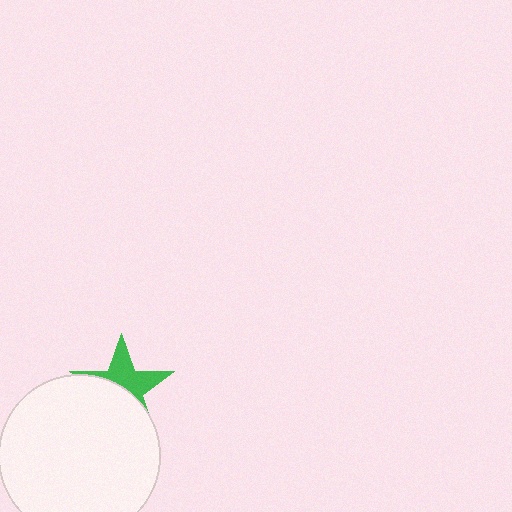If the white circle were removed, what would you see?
You would see the complete green star.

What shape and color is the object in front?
The object in front is a white circle.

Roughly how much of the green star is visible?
About half of it is visible (roughly 47%).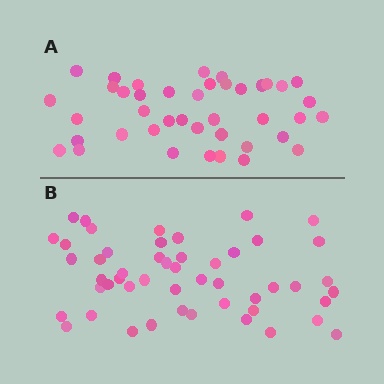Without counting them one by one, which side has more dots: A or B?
Region B (the bottom region) has more dots.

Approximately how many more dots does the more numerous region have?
Region B has roughly 8 or so more dots than region A.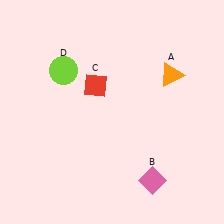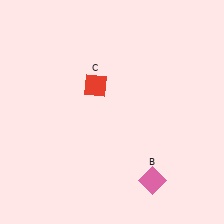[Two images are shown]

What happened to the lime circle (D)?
The lime circle (D) was removed in Image 2. It was in the top-left area of Image 1.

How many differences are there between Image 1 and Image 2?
There are 2 differences between the two images.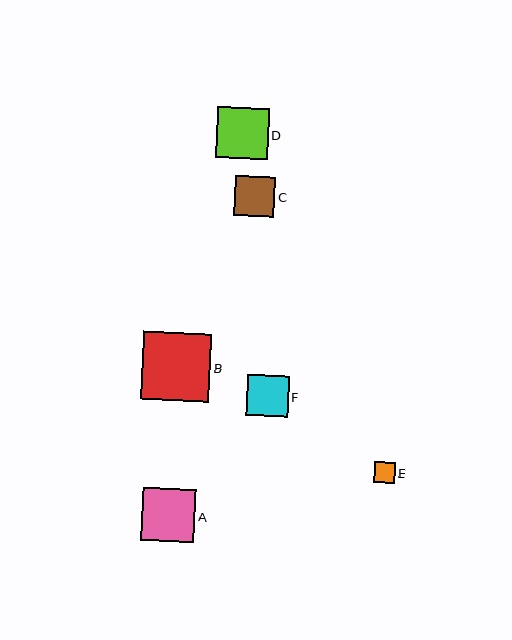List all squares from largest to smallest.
From largest to smallest: B, A, D, F, C, E.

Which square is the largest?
Square B is the largest with a size of approximately 68 pixels.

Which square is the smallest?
Square E is the smallest with a size of approximately 21 pixels.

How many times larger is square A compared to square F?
Square A is approximately 1.3 times the size of square F.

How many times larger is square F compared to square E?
Square F is approximately 2.0 times the size of square E.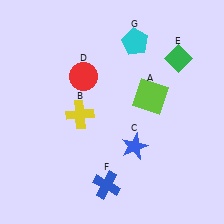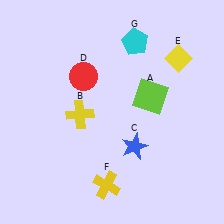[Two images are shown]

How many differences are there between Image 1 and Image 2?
There are 2 differences between the two images.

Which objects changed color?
E changed from green to yellow. F changed from blue to yellow.